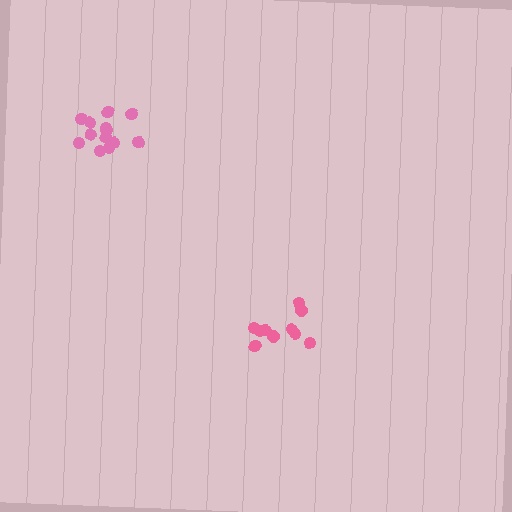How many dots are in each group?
Group 1: 10 dots, Group 2: 13 dots (23 total).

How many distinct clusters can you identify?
There are 2 distinct clusters.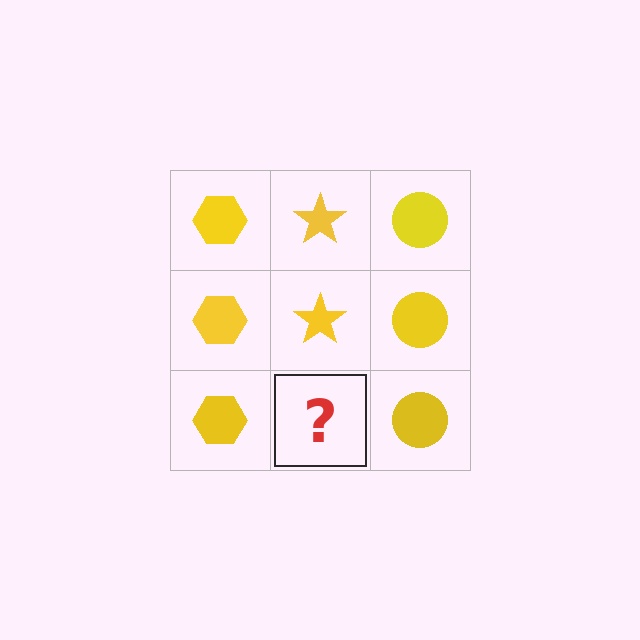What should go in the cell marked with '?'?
The missing cell should contain a yellow star.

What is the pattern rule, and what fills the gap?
The rule is that each column has a consistent shape. The gap should be filled with a yellow star.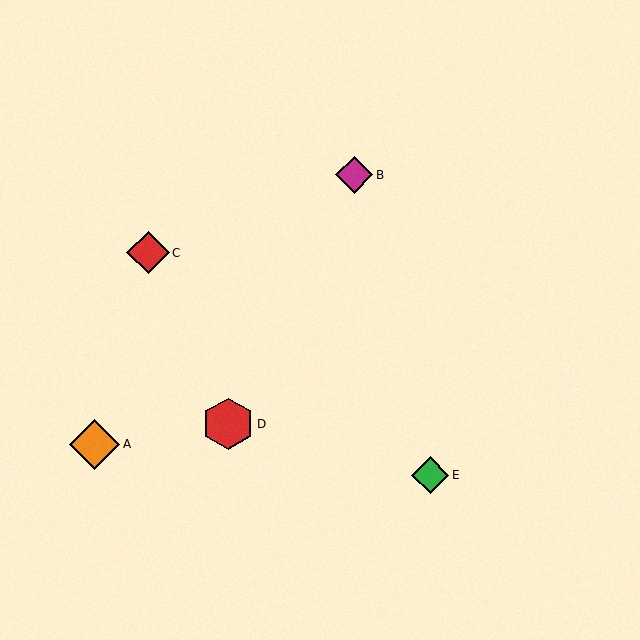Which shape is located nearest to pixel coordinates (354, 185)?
The magenta diamond (labeled B) at (354, 175) is nearest to that location.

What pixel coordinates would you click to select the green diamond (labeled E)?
Click at (430, 475) to select the green diamond E.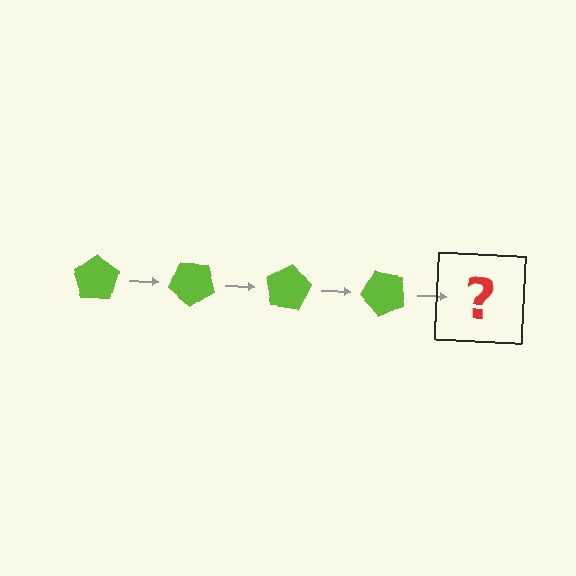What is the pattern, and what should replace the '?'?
The pattern is that the pentagon rotates 40 degrees each step. The '?' should be a lime pentagon rotated 160 degrees.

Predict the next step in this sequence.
The next step is a lime pentagon rotated 160 degrees.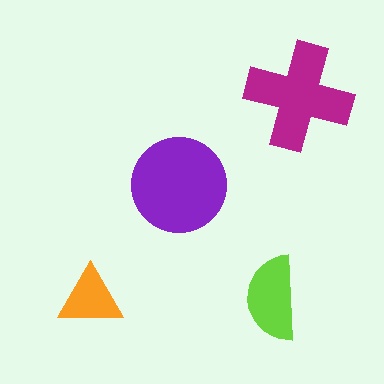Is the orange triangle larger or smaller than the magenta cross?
Smaller.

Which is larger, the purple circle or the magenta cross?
The purple circle.